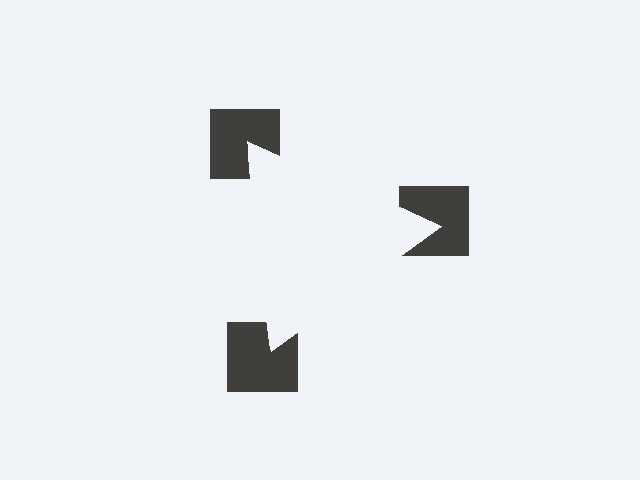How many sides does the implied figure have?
3 sides.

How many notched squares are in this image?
There are 3 — one at each vertex of the illusory triangle.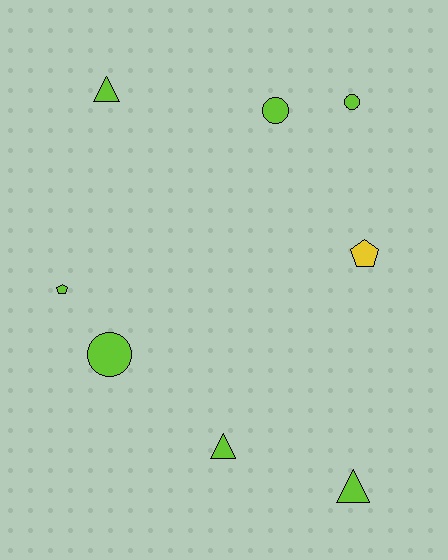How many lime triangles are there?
There are 3 lime triangles.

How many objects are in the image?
There are 8 objects.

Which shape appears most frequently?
Circle, with 3 objects.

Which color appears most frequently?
Lime, with 7 objects.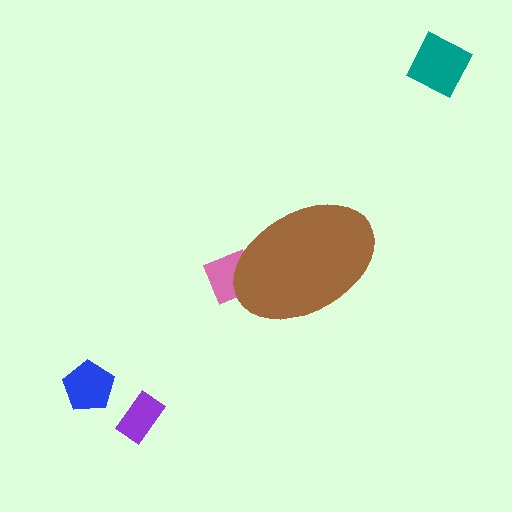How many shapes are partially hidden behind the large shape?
1 shape is partially hidden.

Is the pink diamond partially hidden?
Yes, the pink diamond is partially hidden behind the brown ellipse.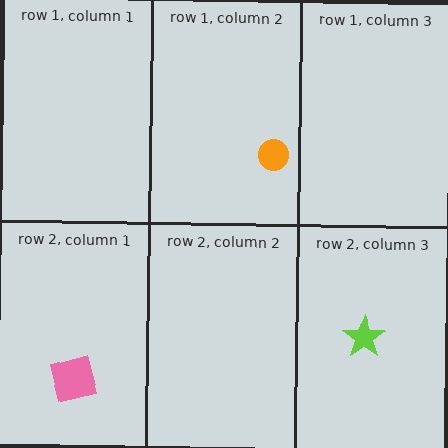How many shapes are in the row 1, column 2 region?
1.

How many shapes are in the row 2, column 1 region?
1.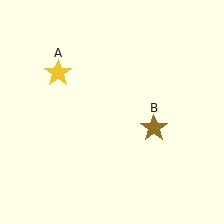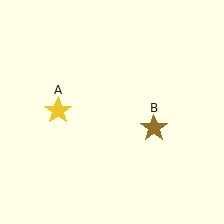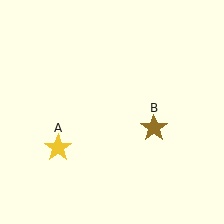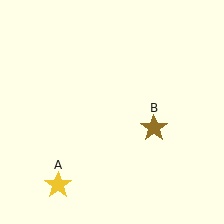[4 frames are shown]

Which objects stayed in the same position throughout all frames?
Brown star (object B) remained stationary.